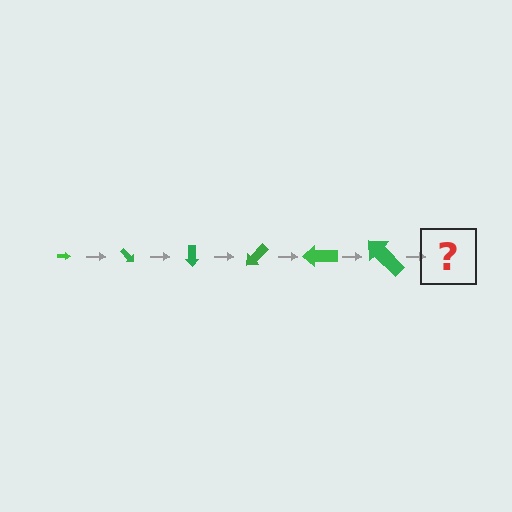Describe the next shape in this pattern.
It should be an arrow, larger than the previous one and rotated 270 degrees from the start.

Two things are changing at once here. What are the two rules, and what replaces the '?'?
The two rules are that the arrow grows larger each step and it rotates 45 degrees each step. The '?' should be an arrow, larger than the previous one and rotated 270 degrees from the start.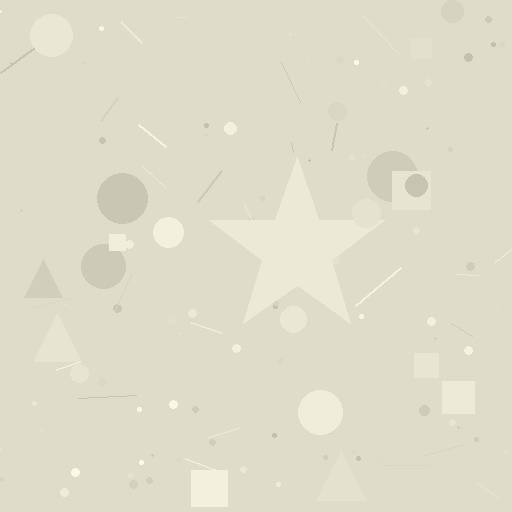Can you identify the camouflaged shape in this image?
The camouflaged shape is a star.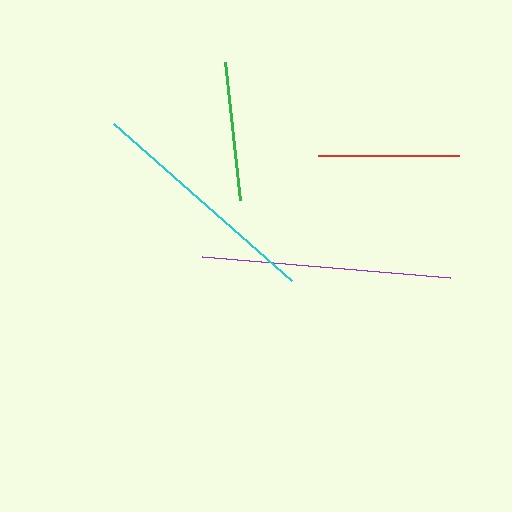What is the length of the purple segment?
The purple segment is approximately 248 pixels long.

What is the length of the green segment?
The green segment is approximately 139 pixels long.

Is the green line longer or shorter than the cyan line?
The cyan line is longer than the green line.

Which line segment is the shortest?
The green line is the shortest at approximately 139 pixels.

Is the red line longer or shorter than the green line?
The red line is longer than the green line.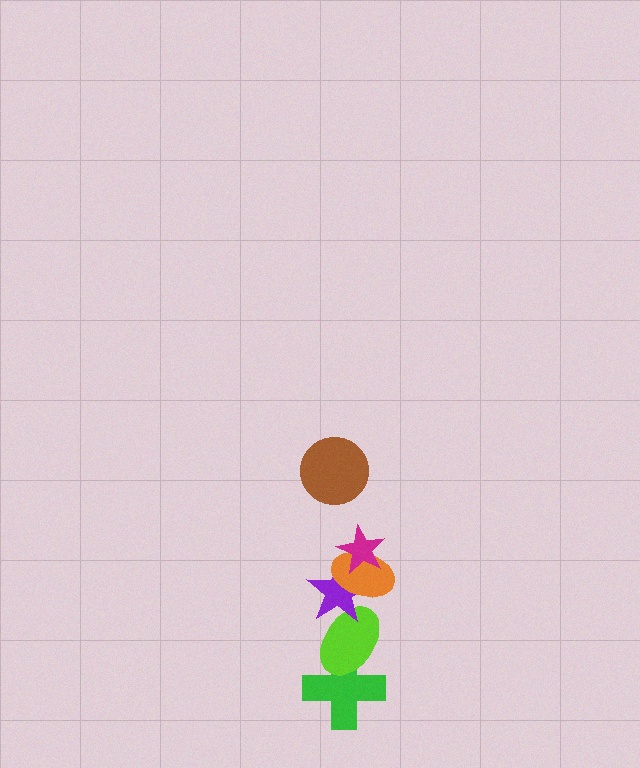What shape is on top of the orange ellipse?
The magenta star is on top of the orange ellipse.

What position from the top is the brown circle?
The brown circle is 1st from the top.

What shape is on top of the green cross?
The lime ellipse is on top of the green cross.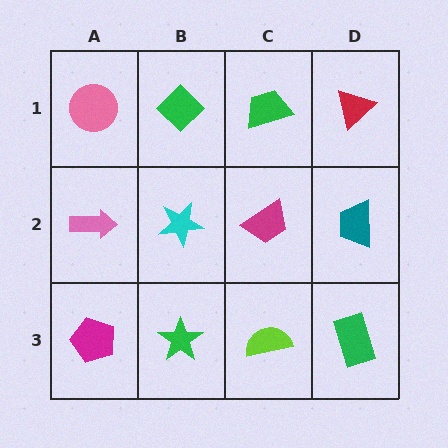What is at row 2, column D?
A teal trapezoid.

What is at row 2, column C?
A magenta trapezoid.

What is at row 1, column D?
A red triangle.